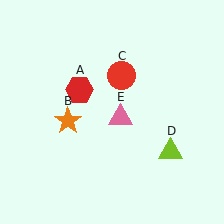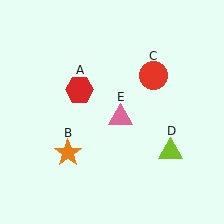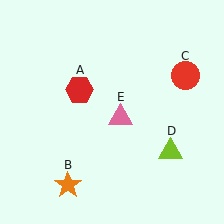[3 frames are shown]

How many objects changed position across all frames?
2 objects changed position: orange star (object B), red circle (object C).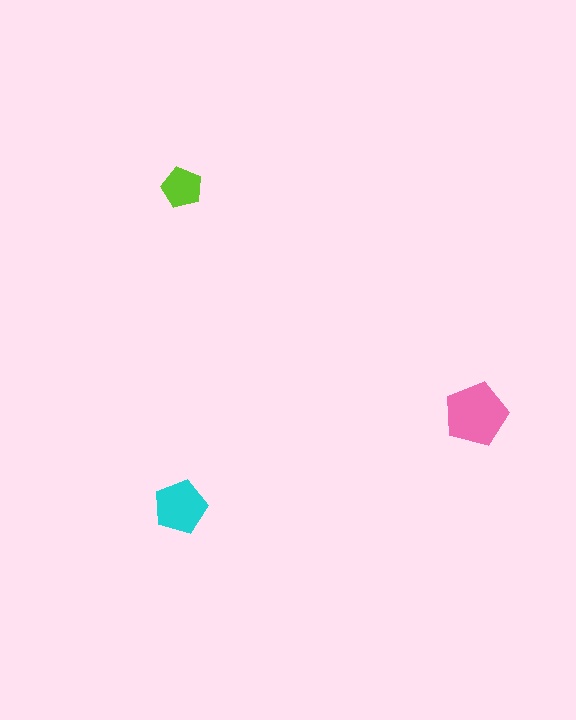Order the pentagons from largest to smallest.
the pink one, the cyan one, the lime one.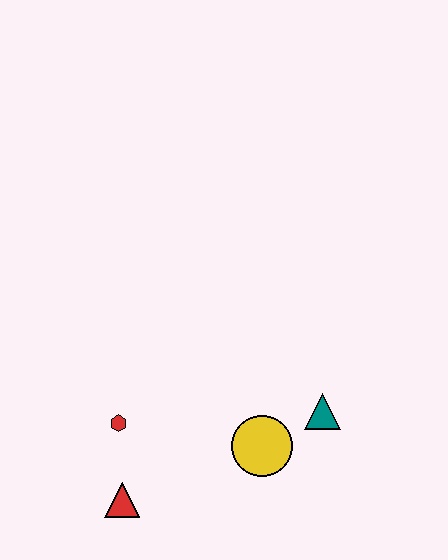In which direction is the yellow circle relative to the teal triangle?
The yellow circle is to the left of the teal triangle.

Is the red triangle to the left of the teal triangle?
Yes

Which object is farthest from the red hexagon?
The teal triangle is farthest from the red hexagon.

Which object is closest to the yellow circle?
The teal triangle is closest to the yellow circle.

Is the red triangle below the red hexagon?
Yes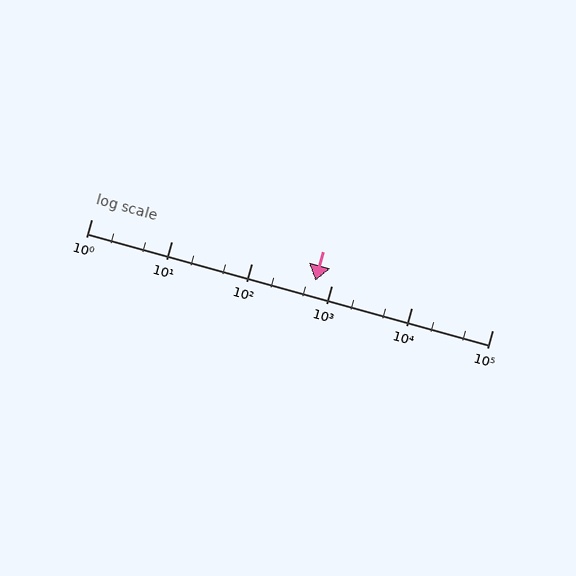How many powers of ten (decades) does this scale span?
The scale spans 5 decades, from 1 to 100000.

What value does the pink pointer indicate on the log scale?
The pointer indicates approximately 630.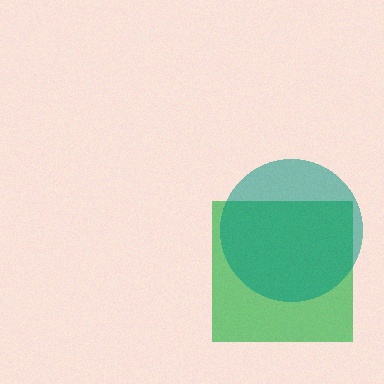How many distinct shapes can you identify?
There are 2 distinct shapes: a green square, a teal circle.